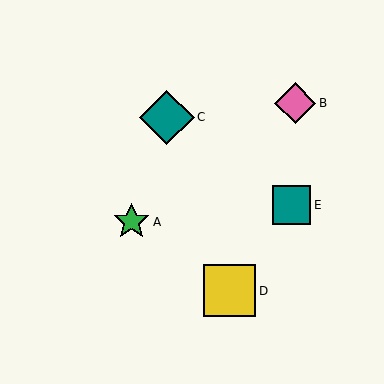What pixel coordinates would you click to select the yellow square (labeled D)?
Click at (230, 291) to select the yellow square D.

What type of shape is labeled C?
Shape C is a teal diamond.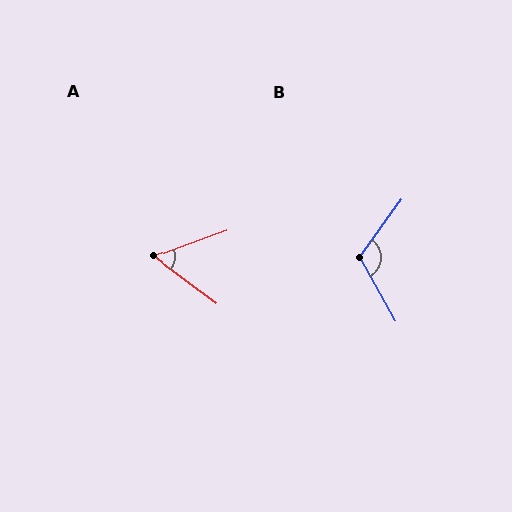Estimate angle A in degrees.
Approximately 57 degrees.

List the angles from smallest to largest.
A (57°), B (114°).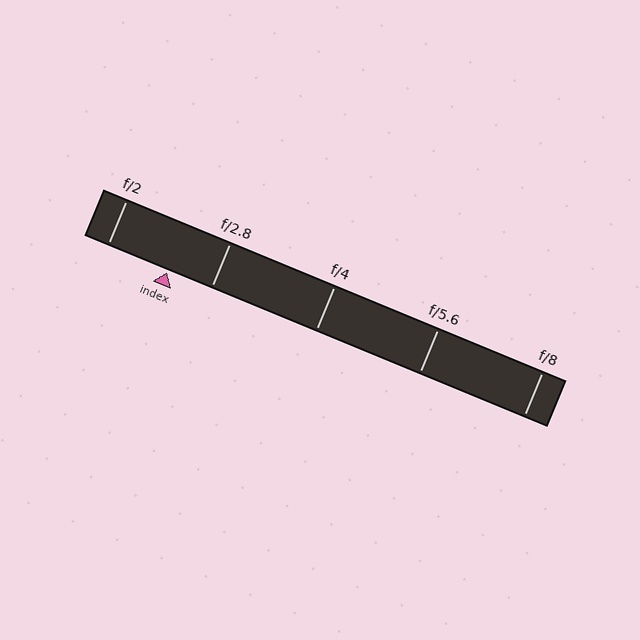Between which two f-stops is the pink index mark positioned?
The index mark is between f/2 and f/2.8.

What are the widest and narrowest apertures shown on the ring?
The widest aperture shown is f/2 and the narrowest is f/8.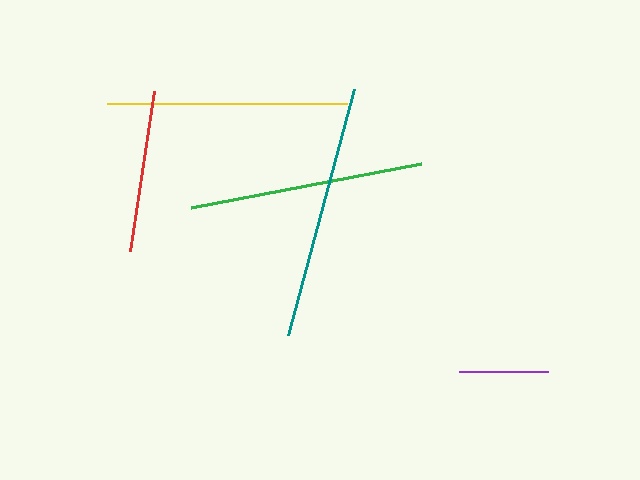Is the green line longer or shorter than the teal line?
The teal line is longer than the green line.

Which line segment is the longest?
The teal line is the longest at approximately 255 pixels.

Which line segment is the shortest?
The purple line is the shortest at approximately 89 pixels.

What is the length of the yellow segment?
The yellow segment is approximately 240 pixels long.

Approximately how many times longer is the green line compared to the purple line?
The green line is approximately 2.6 times the length of the purple line.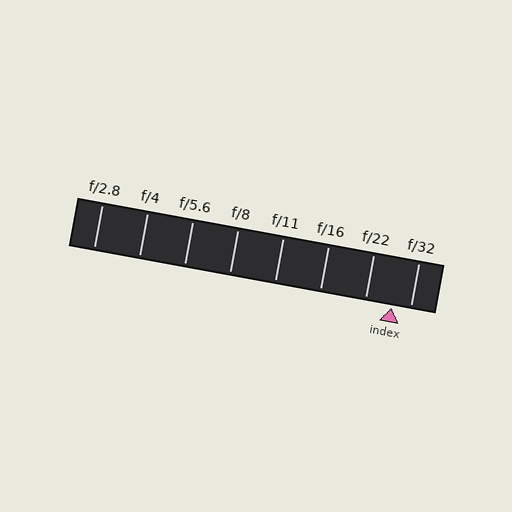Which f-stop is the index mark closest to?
The index mark is closest to f/32.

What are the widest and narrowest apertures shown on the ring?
The widest aperture shown is f/2.8 and the narrowest is f/32.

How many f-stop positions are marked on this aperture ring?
There are 8 f-stop positions marked.